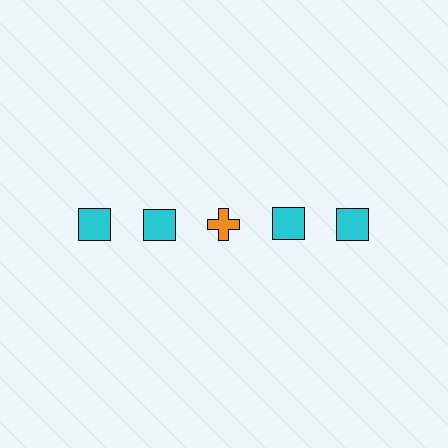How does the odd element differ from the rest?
It differs in both color (orange instead of cyan) and shape (cross instead of square).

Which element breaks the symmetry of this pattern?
The orange cross in the top row, center column breaks the symmetry. All other shapes are cyan squares.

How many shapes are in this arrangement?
There are 5 shapes arranged in a grid pattern.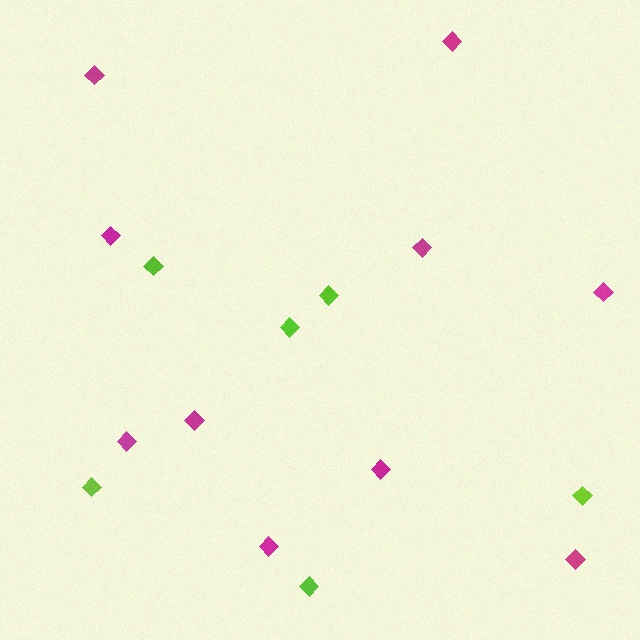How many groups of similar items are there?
There are 2 groups: one group of magenta diamonds (10) and one group of lime diamonds (6).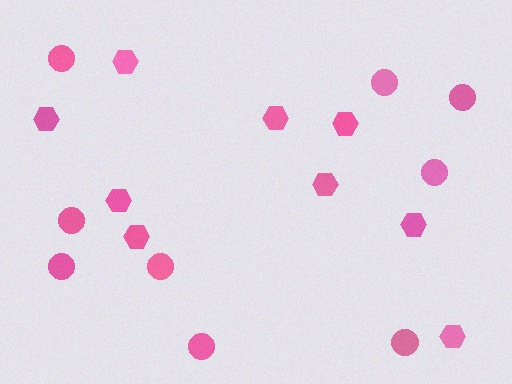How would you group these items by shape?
There are 2 groups: one group of hexagons (9) and one group of circles (9).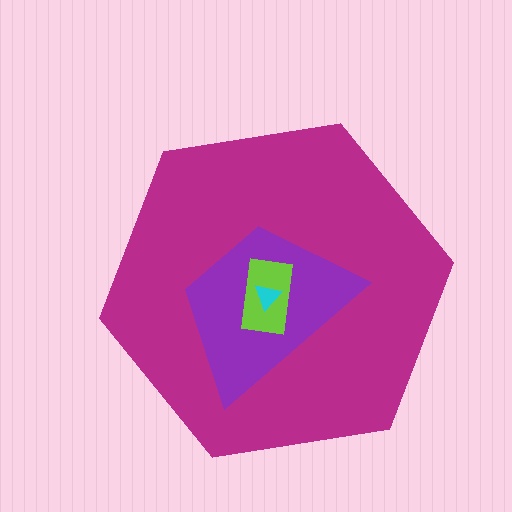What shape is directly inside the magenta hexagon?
The purple trapezoid.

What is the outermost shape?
The magenta hexagon.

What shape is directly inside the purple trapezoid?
The lime rectangle.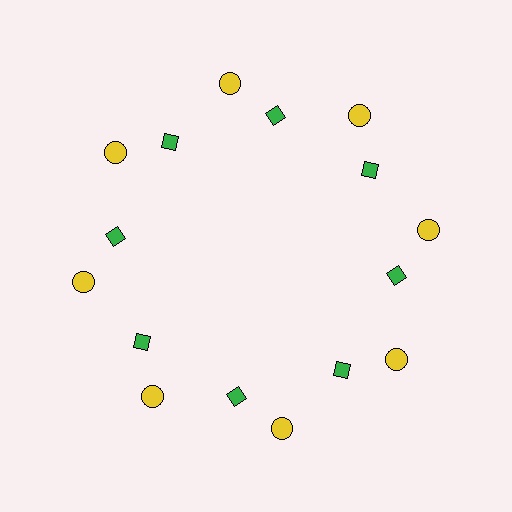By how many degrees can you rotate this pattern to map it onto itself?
The pattern maps onto itself every 45 degrees of rotation.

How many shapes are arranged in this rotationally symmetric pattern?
There are 16 shapes, arranged in 8 groups of 2.